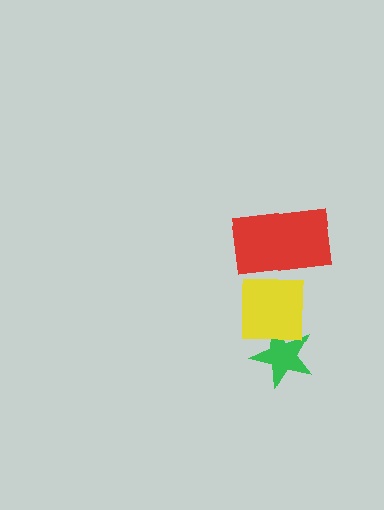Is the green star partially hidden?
Yes, it is partially covered by another shape.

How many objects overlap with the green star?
1 object overlaps with the green star.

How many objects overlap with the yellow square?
2 objects overlap with the yellow square.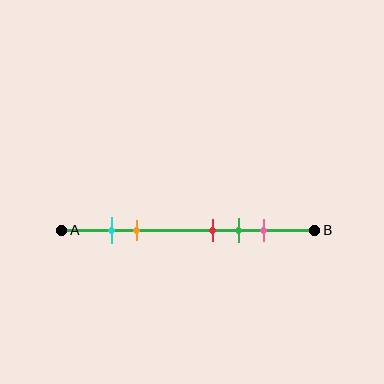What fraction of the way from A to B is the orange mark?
The orange mark is approximately 30% (0.3) of the way from A to B.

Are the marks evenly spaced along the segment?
No, the marks are not evenly spaced.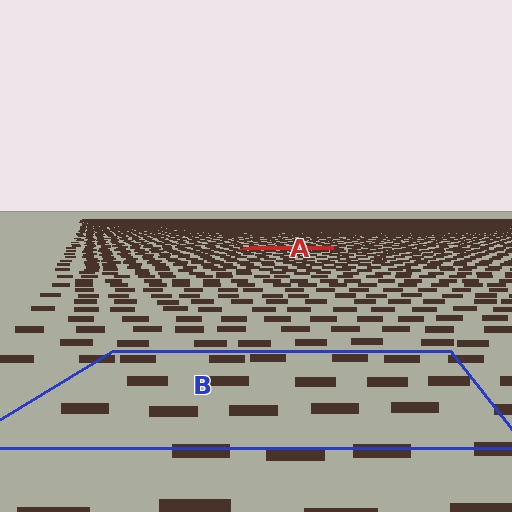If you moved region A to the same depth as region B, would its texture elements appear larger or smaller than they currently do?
They would appear larger. At a closer depth, the same texture elements are projected at a bigger on-screen size.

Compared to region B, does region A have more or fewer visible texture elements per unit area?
Region A has more texture elements per unit area — they are packed more densely because it is farther away.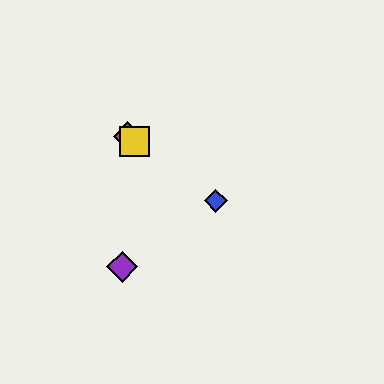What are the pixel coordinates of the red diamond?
The red diamond is at (128, 136).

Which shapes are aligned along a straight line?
The red diamond, the blue diamond, the green square, the yellow square are aligned along a straight line.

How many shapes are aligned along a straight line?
4 shapes (the red diamond, the blue diamond, the green square, the yellow square) are aligned along a straight line.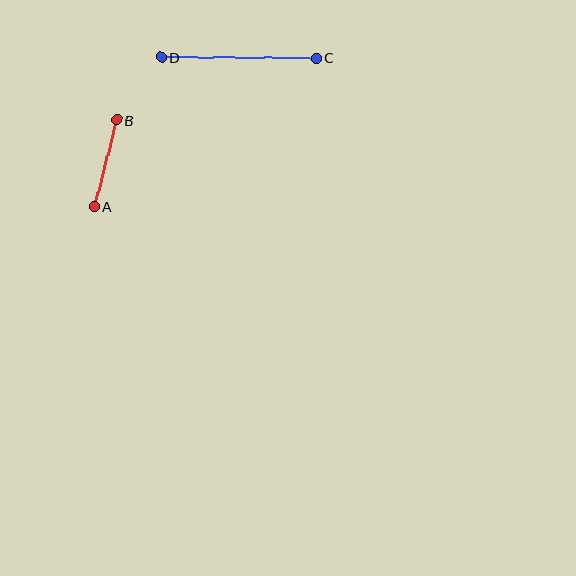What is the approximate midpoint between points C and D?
The midpoint is at approximately (239, 58) pixels.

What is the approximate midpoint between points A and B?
The midpoint is at approximately (106, 163) pixels.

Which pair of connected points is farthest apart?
Points C and D are farthest apart.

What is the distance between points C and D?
The distance is approximately 155 pixels.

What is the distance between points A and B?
The distance is approximately 90 pixels.